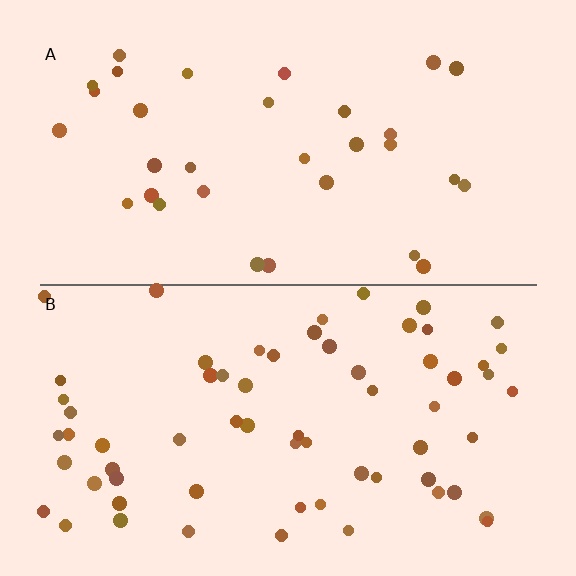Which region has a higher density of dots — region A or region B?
B (the bottom).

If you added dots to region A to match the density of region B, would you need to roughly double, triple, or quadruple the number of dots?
Approximately double.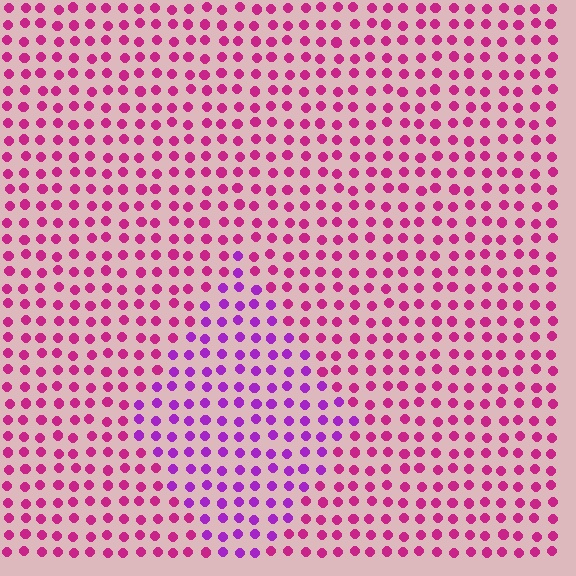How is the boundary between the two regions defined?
The boundary is defined purely by a slight shift in hue (about 35 degrees). Spacing, size, and orientation are identical on both sides.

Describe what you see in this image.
The image is filled with small magenta elements in a uniform arrangement. A diamond-shaped region is visible where the elements are tinted to a slightly different hue, forming a subtle color boundary.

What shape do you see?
I see a diamond.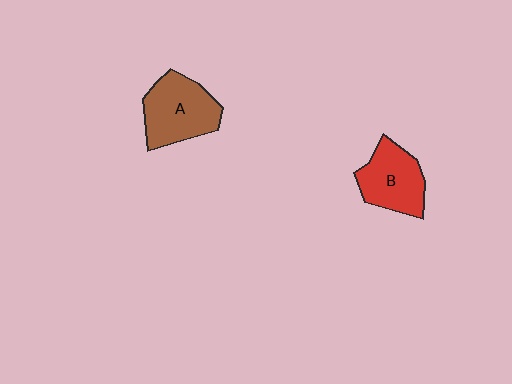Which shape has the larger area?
Shape A (brown).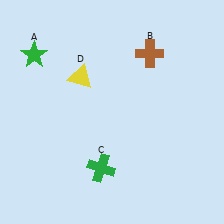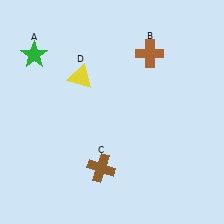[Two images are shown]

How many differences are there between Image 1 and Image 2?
There is 1 difference between the two images.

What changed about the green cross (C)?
In Image 1, C is green. In Image 2, it changed to brown.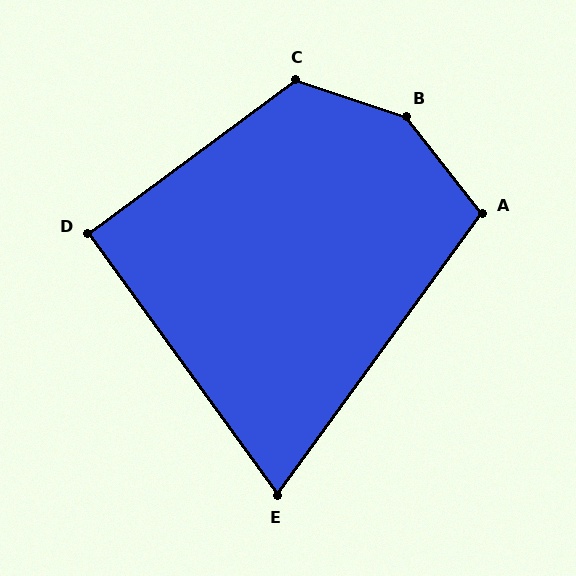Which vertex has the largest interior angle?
B, at approximately 147 degrees.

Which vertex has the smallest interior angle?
E, at approximately 72 degrees.